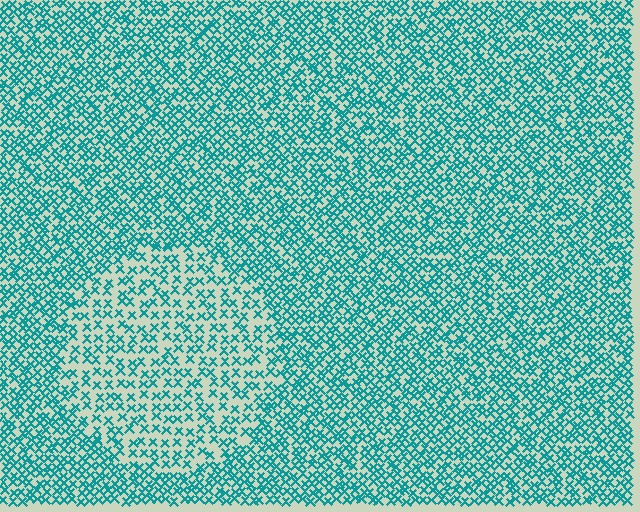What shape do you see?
I see a circle.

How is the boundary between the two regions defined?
The boundary is defined by a change in element density (approximately 1.8x ratio). All elements are the same color, size, and shape.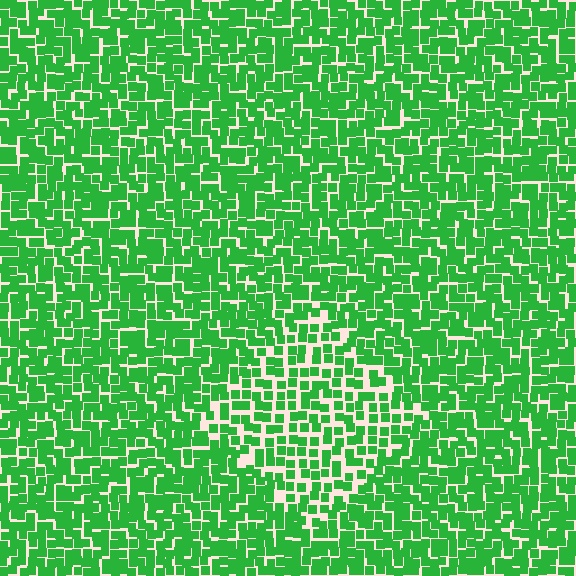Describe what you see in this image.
The image contains small green elements arranged at two different densities. A diamond-shaped region is visible where the elements are less densely packed than the surrounding area.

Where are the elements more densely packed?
The elements are more densely packed outside the diamond boundary.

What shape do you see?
I see a diamond.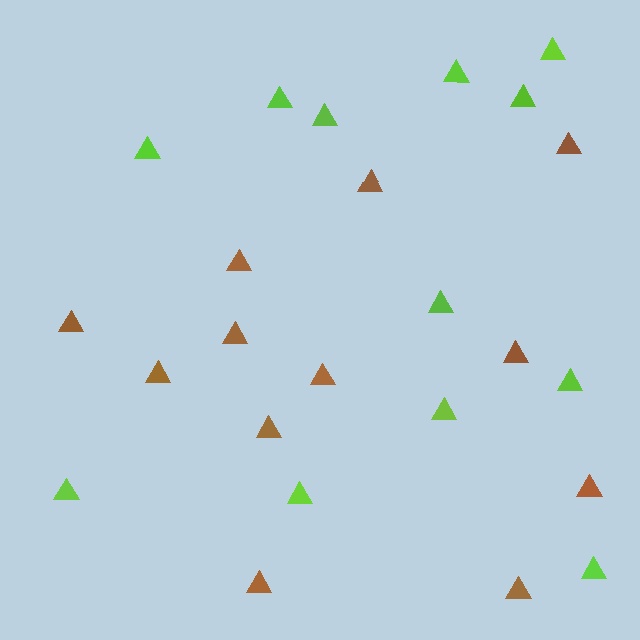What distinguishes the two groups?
There are 2 groups: one group of brown triangles (12) and one group of lime triangles (12).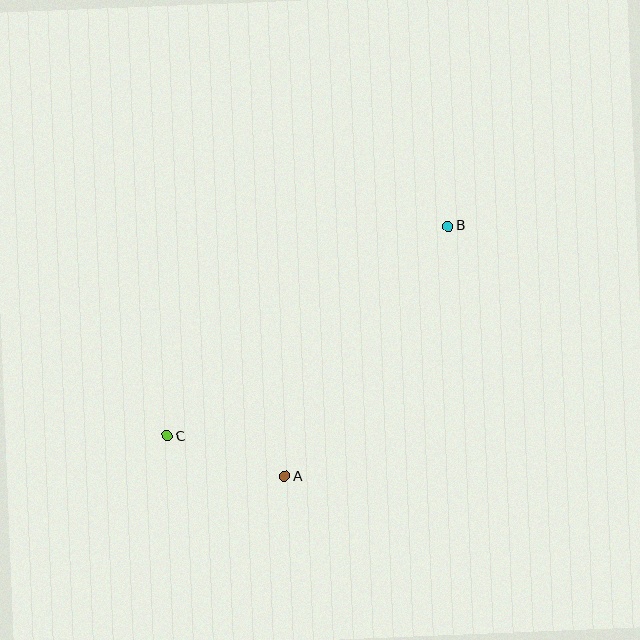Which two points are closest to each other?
Points A and C are closest to each other.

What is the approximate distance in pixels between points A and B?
The distance between A and B is approximately 299 pixels.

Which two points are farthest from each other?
Points B and C are farthest from each other.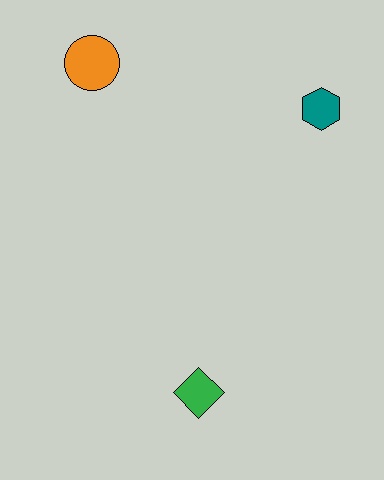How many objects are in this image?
There are 3 objects.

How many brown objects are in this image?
There are no brown objects.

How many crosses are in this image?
There are no crosses.